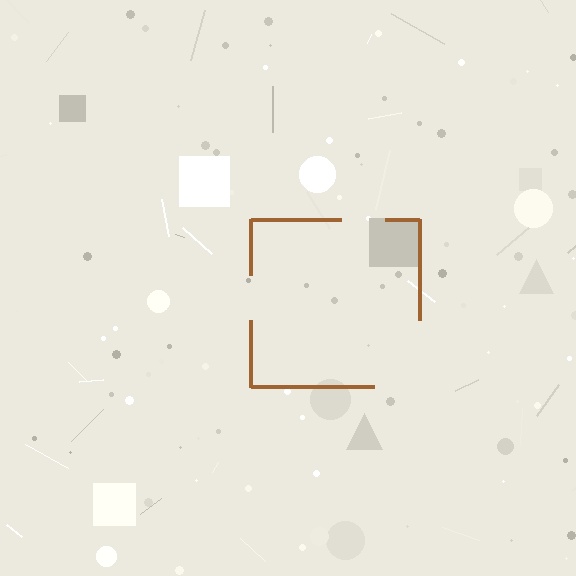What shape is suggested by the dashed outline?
The dashed outline suggests a square.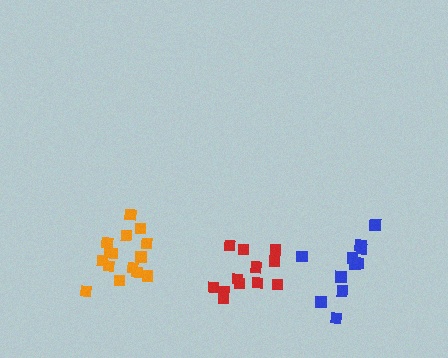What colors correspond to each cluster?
The clusters are colored: red, blue, orange.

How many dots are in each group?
Group 1: 12 dots, Group 2: 11 dots, Group 3: 15 dots (38 total).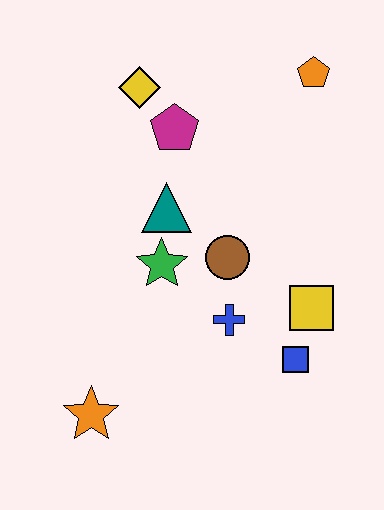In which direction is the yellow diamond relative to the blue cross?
The yellow diamond is above the blue cross.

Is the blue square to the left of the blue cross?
No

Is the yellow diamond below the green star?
No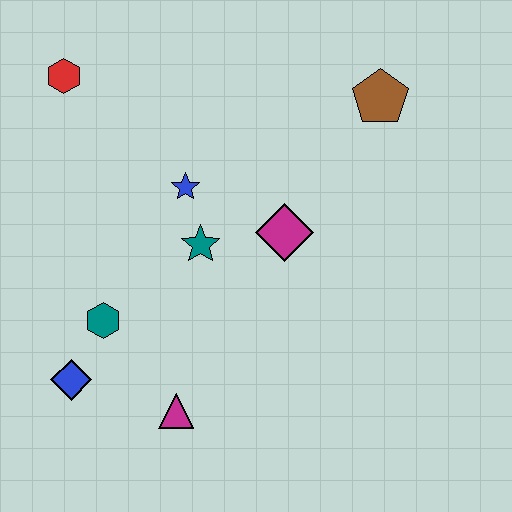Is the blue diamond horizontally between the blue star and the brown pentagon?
No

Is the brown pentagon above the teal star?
Yes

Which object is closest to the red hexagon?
The blue star is closest to the red hexagon.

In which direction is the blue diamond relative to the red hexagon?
The blue diamond is below the red hexagon.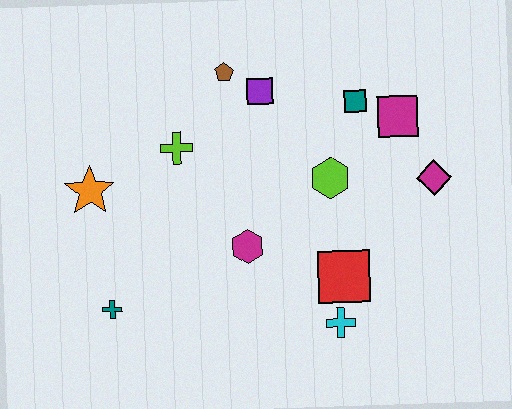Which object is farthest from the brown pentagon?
The cyan cross is farthest from the brown pentagon.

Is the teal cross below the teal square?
Yes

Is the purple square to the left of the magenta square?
Yes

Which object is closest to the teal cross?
The orange star is closest to the teal cross.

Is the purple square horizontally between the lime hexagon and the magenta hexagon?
Yes